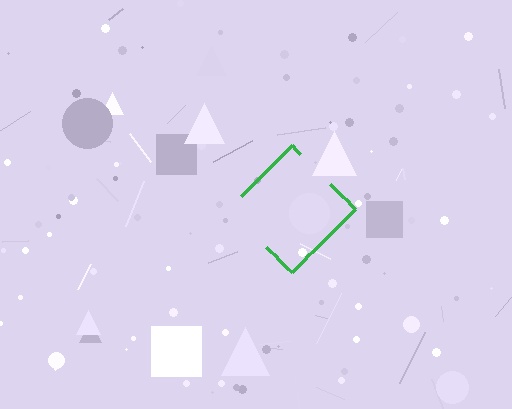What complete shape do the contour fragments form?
The contour fragments form a diamond.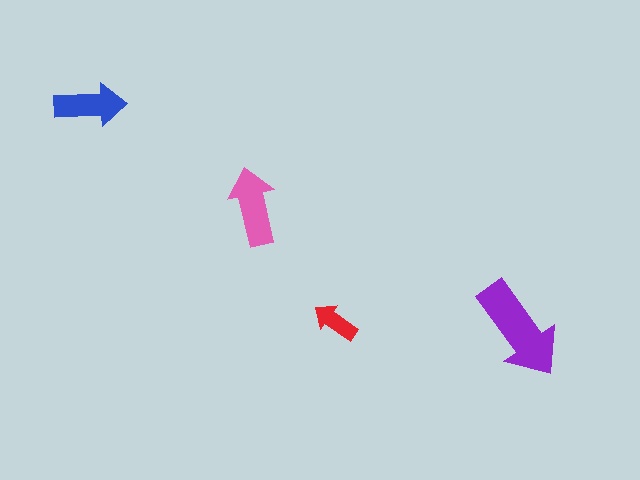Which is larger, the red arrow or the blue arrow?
The blue one.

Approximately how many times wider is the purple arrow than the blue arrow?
About 1.5 times wider.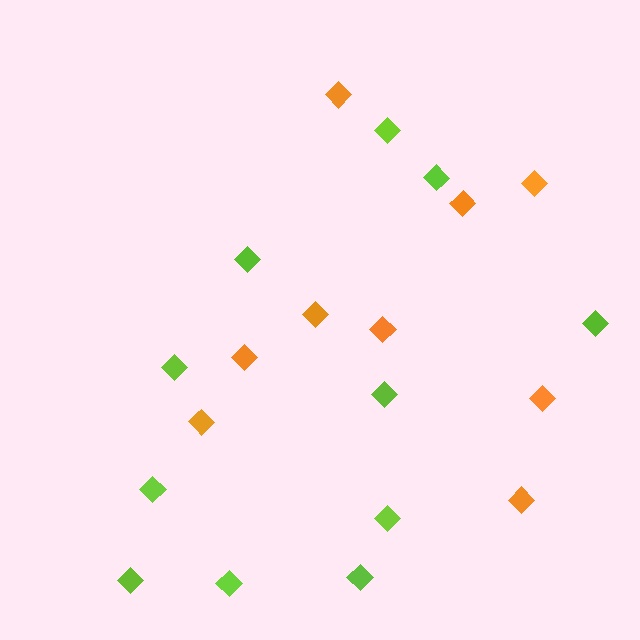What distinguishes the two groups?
There are 2 groups: one group of orange diamonds (9) and one group of lime diamonds (11).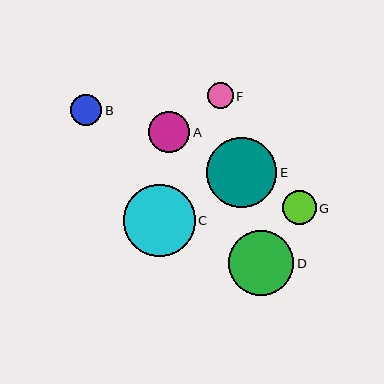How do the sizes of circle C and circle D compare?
Circle C and circle D are approximately the same size.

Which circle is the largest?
Circle C is the largest with a size of approximately 72 pixels.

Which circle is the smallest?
Circle F is the smallest with a size of approximately 26 pixels.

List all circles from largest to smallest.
From largest to smallest: C, E, D, A, G, B, F.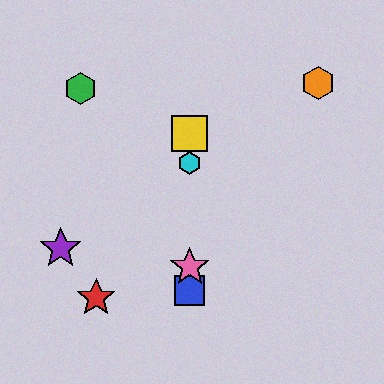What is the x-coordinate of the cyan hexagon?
The cyan hexagon is at x≈190.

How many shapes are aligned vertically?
4 shapes (the blue square, the yellow square, the cyan hexagon, the pink star) are aligned vertically.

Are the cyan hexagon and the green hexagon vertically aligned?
No, the cyan hexagon is at x≈190 and the green hexagon is at x≈81.